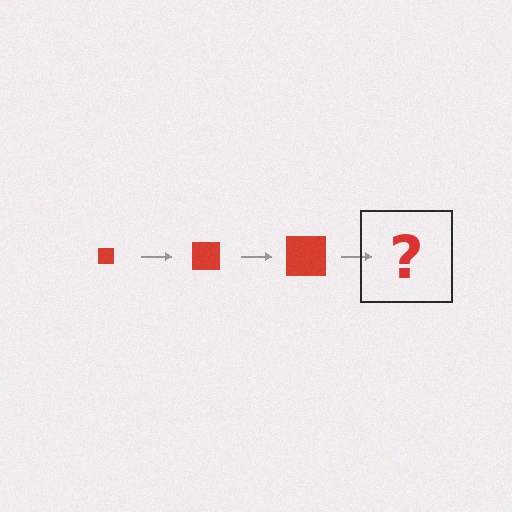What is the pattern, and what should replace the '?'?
The pattern is that the square gets progressively larger each step. The '?' should be a red square, larger than the previous one.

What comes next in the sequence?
The next element should be a red square, larger than the previous one.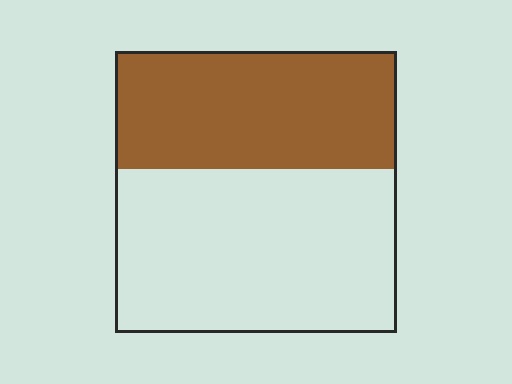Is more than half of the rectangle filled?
No.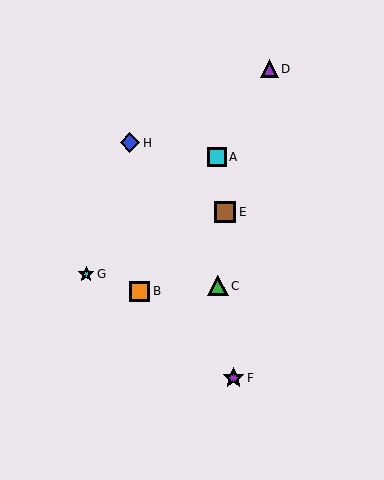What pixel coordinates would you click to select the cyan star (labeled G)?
Click at (86, 274) to select the cyan star G.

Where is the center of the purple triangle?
The center of the purple triangle is at (269, 69).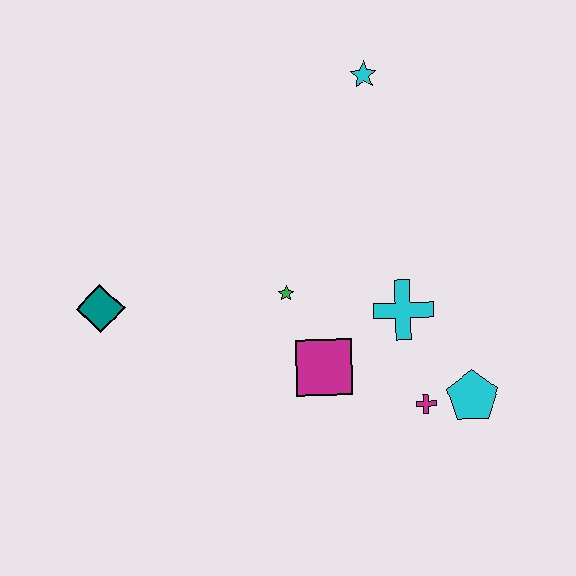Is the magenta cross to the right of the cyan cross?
Yes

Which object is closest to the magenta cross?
The cyan pentagon is closest to the magenta cross.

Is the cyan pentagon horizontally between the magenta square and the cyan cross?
No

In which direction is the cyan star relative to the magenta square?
The cyan star is above the magenta square.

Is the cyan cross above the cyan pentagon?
Yes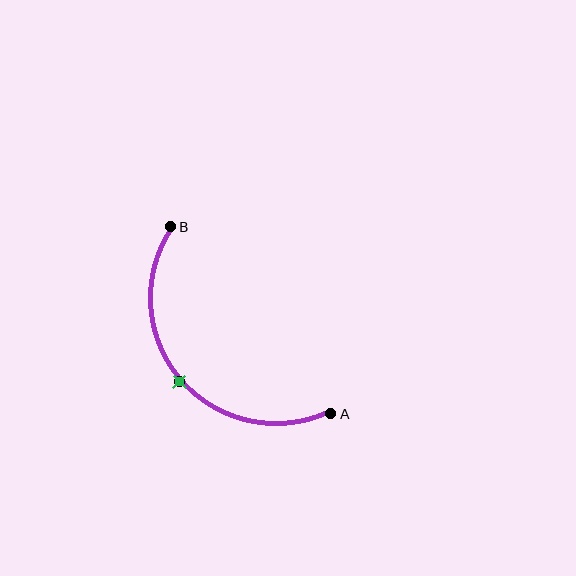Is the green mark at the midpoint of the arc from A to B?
Yes. The green mark lies on the arc at equal arc-length from both A and B — it is the arc midpoint.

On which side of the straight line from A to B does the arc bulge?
The arc bulges below and to the left of the straight line connecting A and B.